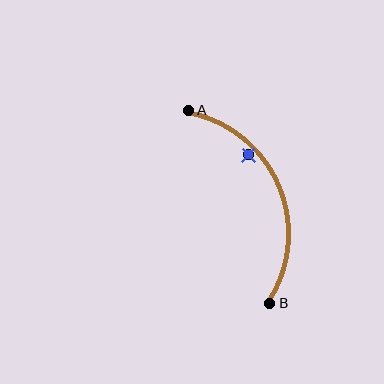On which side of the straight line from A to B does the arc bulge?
The arc bulges to the right of the straight line connecting A and B.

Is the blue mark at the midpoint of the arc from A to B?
No — the blue mark does not lie on the arc at all. It sits slightly inside the curve.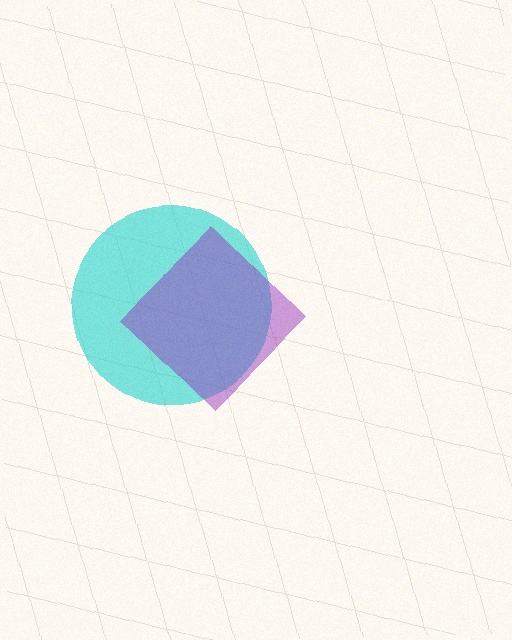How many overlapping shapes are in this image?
There are 2 overlapping shapes in the image.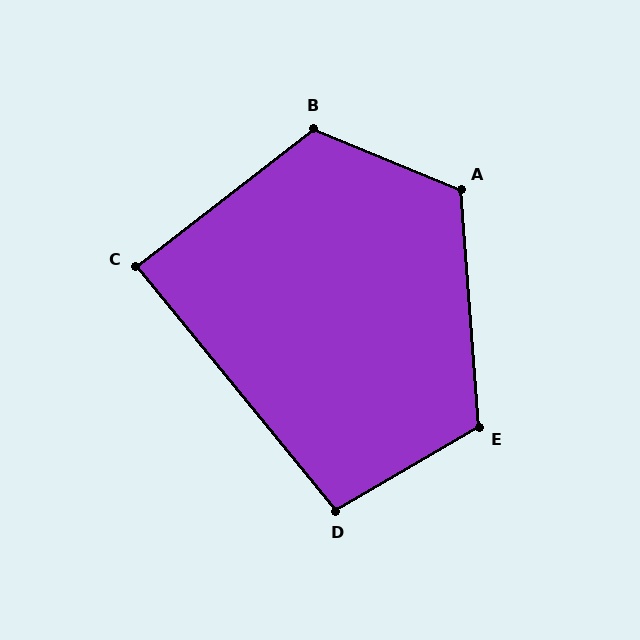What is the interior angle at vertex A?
Approximately 117 degrees (obtuse).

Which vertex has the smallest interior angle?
C, at approximately 89 degrees.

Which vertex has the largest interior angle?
B, at approximately 119 degrees.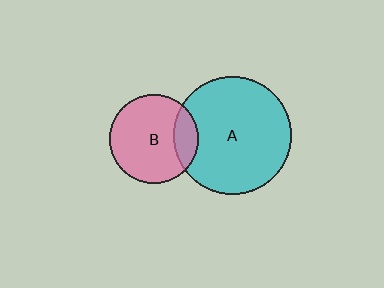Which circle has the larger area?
Circle A (cyan).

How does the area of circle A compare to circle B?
Approximately 1.7 times.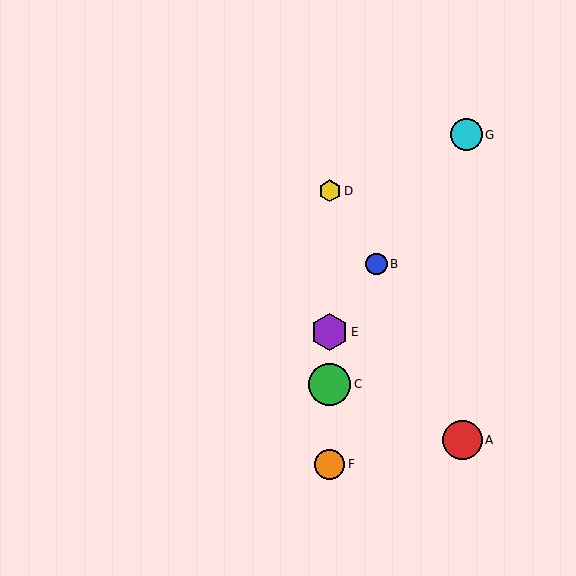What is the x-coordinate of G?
Object G is at x≈466.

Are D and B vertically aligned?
No, D is at x≈330 and B is at x≈376.